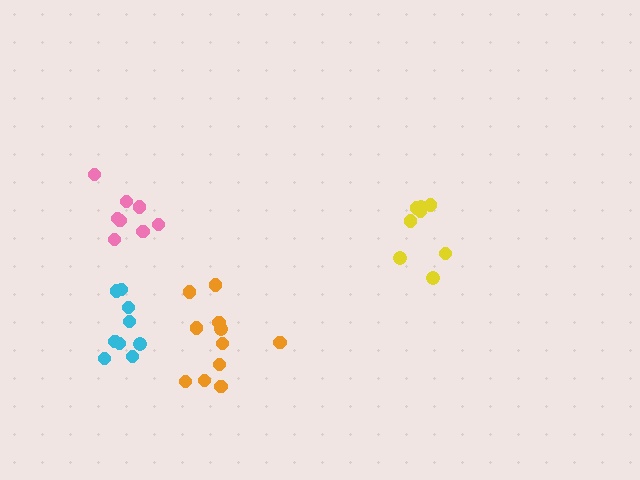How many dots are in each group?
Group 1: 8 dots, Group 2: 8 dots, Group 3: 11 dots, Group 4: 9 dots (36 total).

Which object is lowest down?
The orange cluster is bottommost.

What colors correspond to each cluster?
The clusters are colored: yellow, pink, orange, cyan.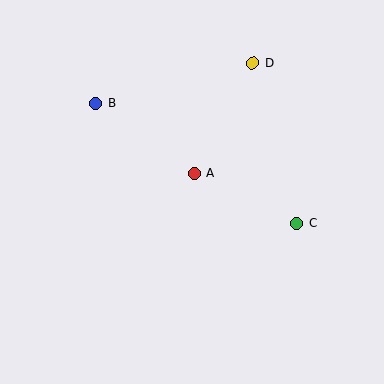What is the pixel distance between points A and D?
The distance between A and D is 125 pixels.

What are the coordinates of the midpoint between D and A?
The midpoint between D and A is at (223, 118).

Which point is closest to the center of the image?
Point A at (194, 173) is closest to the center.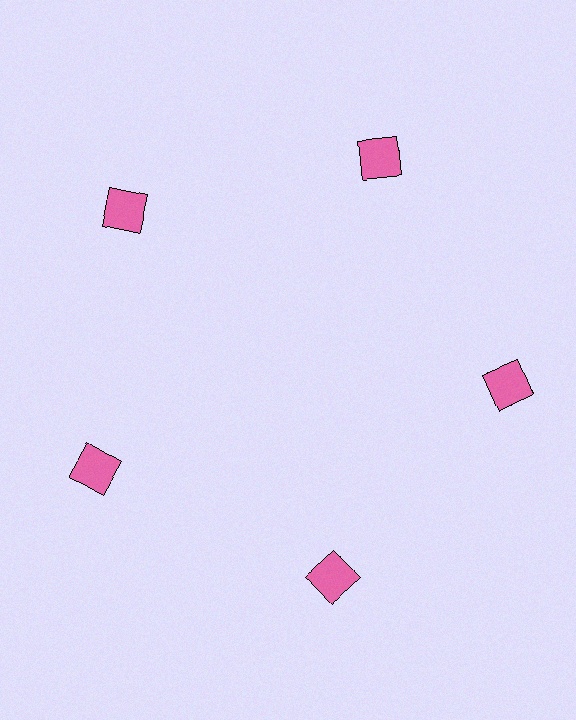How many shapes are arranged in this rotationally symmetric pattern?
There are 5 shapes, arranged in 5 groups of 1.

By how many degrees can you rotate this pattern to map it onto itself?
The pattern maps onto itself every 72 degrees of rotation.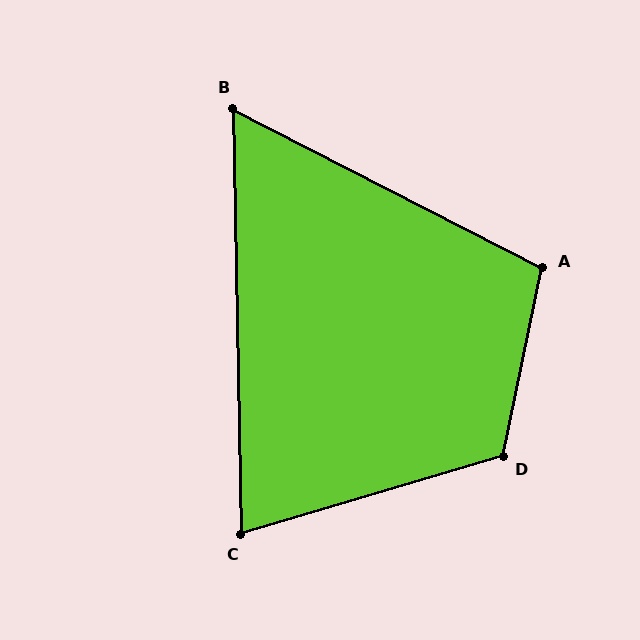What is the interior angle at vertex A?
Approximately 105 degrees (obtuse).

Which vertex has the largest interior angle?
D, at approximately 118 degrees.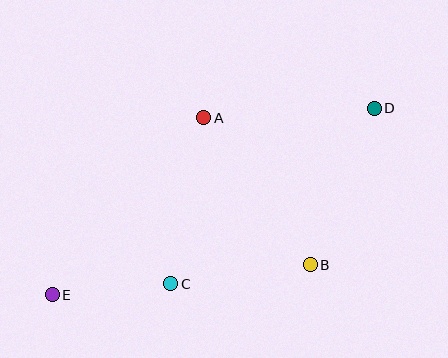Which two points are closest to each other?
Points C and E are closest to each other.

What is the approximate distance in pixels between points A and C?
The distance between A and C is approximately 169 pixels.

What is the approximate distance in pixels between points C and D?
The distance between C and D is approximately 269 pixels.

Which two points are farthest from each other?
Points D and E are farthest from each other.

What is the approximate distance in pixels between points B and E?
The distance between B and E is approximately 260 pixels.